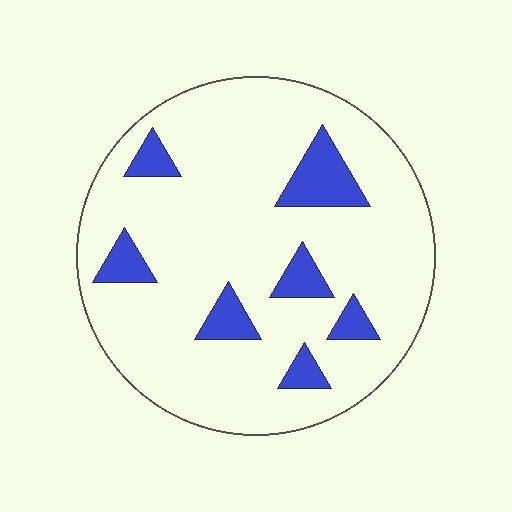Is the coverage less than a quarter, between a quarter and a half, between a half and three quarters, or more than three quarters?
Less than a quarter.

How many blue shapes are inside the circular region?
7.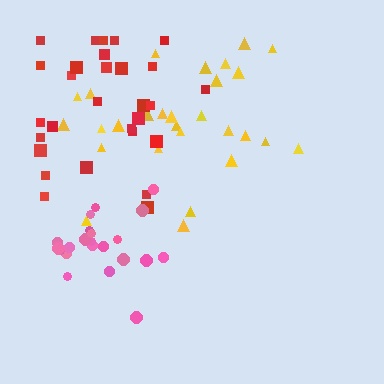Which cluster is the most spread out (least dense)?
Red.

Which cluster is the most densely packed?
Pink.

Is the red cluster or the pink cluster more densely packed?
Pink.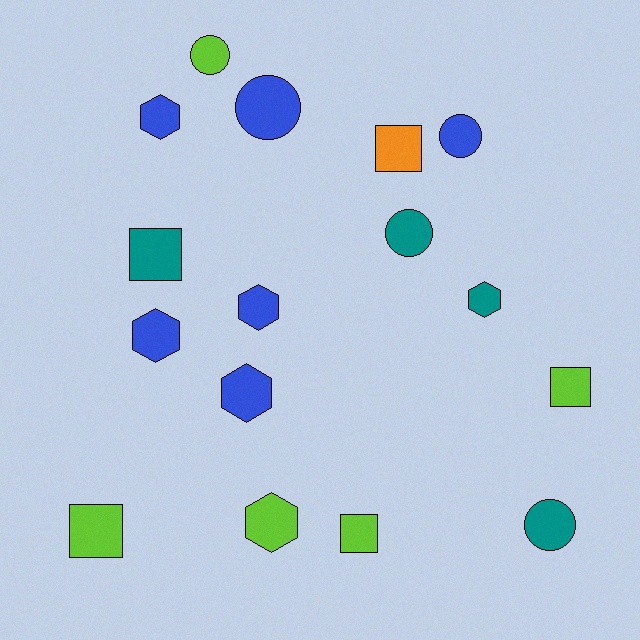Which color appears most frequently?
Blue, with 6 objects.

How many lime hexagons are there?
There is 1 lime hexagon.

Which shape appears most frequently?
Hexagon, with 6 objects.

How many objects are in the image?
There are 16 objects.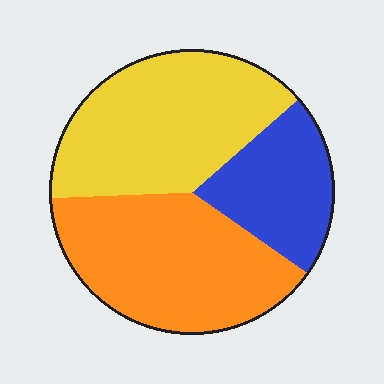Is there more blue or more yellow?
Yellow.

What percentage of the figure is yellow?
Yellow covers roughly 40% of the figure.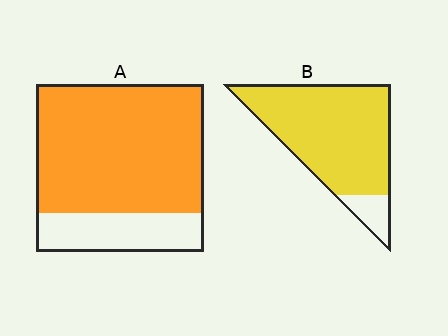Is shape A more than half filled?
Yes.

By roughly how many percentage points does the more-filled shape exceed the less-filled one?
By roughly 10 percentage points (B over A).